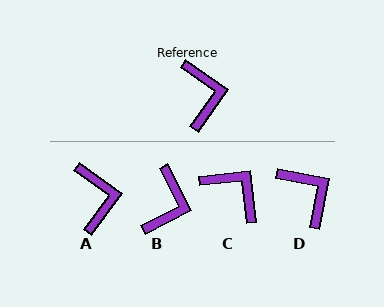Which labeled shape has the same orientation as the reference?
A.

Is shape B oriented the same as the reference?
No, it is off by about 27 degrees.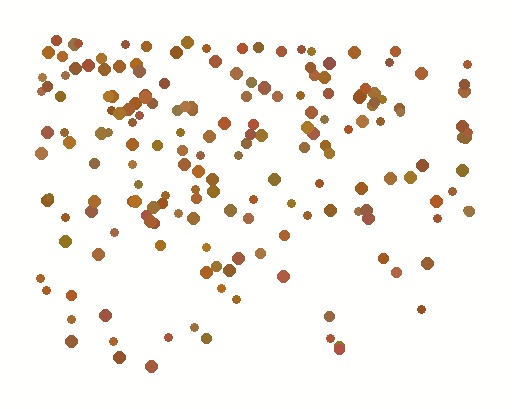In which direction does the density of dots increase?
From bottom to top, with the top side densest.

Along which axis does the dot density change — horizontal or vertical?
Vertical.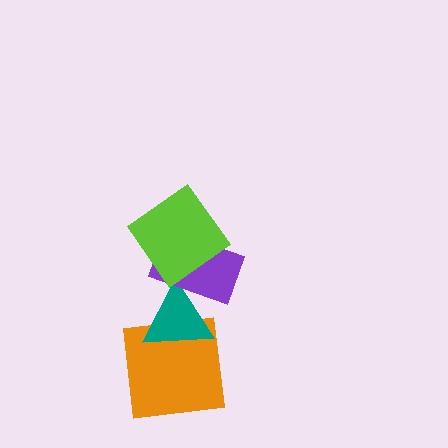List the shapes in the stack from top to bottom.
From top to bottom: the lime diamond, the purple rectangle, the teal triangle, the orange square.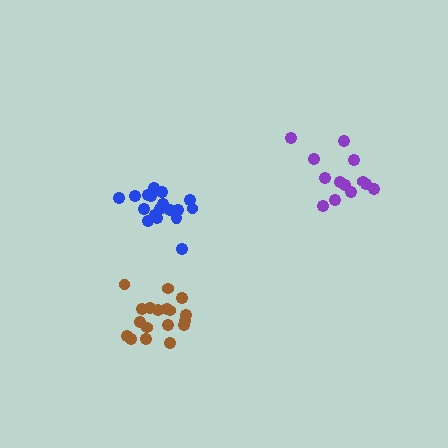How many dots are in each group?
Group 1: 13 dots, Group 2: 19 dots, Group 3: 18 dots (50 total).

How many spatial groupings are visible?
There are 3 spatial groupings.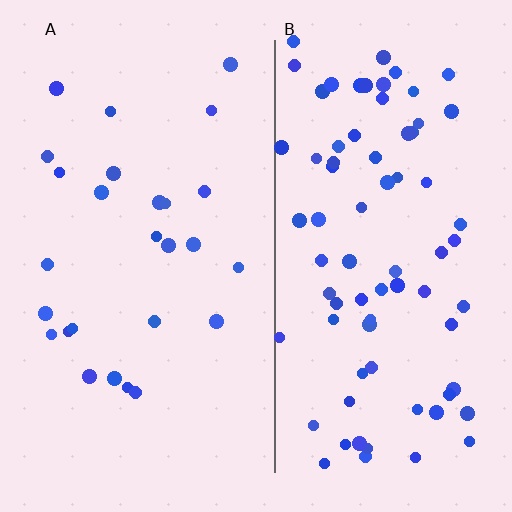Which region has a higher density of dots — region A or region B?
B (the right).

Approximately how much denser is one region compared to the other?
Approximately 2.9× — region B over region A.